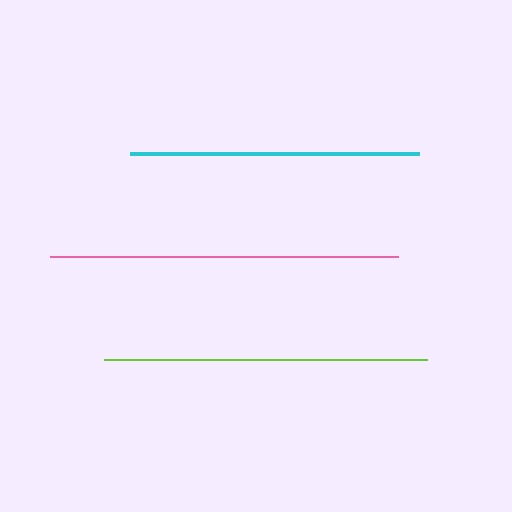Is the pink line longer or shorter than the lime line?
The pink line is longer than the lime line.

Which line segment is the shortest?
The cyan line is the shortest at approximately 289 pixels.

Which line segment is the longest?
The pink line is the longest at approximately 348 pixels.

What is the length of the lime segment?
The lime segment is approximately 323 pixels long.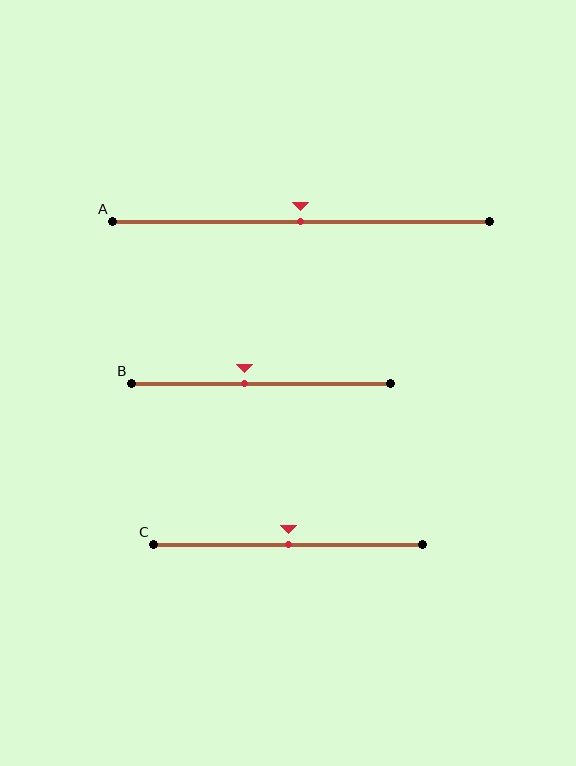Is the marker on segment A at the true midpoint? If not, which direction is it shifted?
Yes, the marker on segment A is at the true midpoint.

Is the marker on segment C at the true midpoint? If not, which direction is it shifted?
Yes, the marker on segment C is at the true midpoint.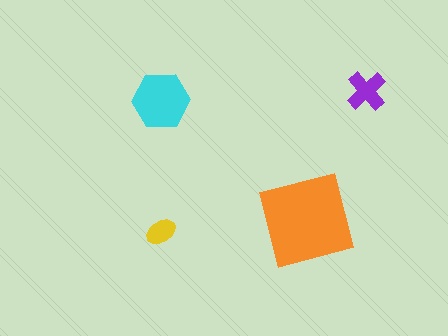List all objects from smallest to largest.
The yellow ellipse, the purple cross, the cyan hexagon, the orange square.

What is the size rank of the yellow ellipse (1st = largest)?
4th.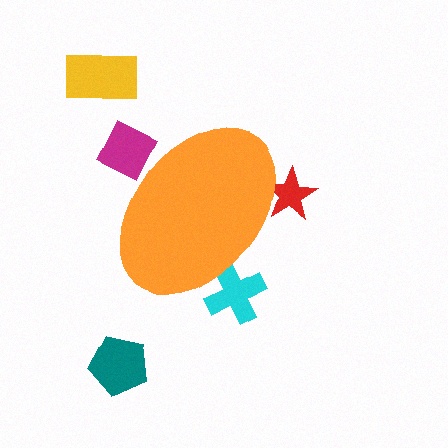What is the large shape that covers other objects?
An orange ellipse.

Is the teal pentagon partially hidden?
No, the teal pentagon is fully visible.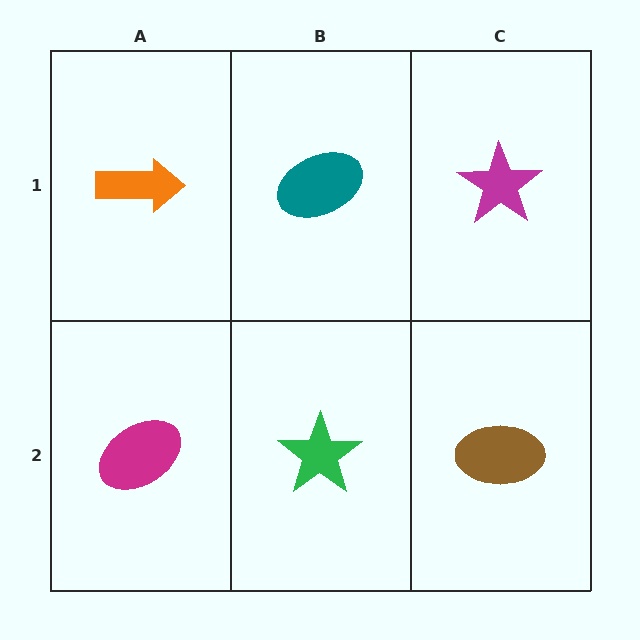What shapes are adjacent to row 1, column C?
A brown ellipse (row 2, column C), a teal ellipse (row 1, column B).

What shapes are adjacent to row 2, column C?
A magenta star (row 1, column C), a green star (row 2, column B).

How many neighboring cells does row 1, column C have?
2.